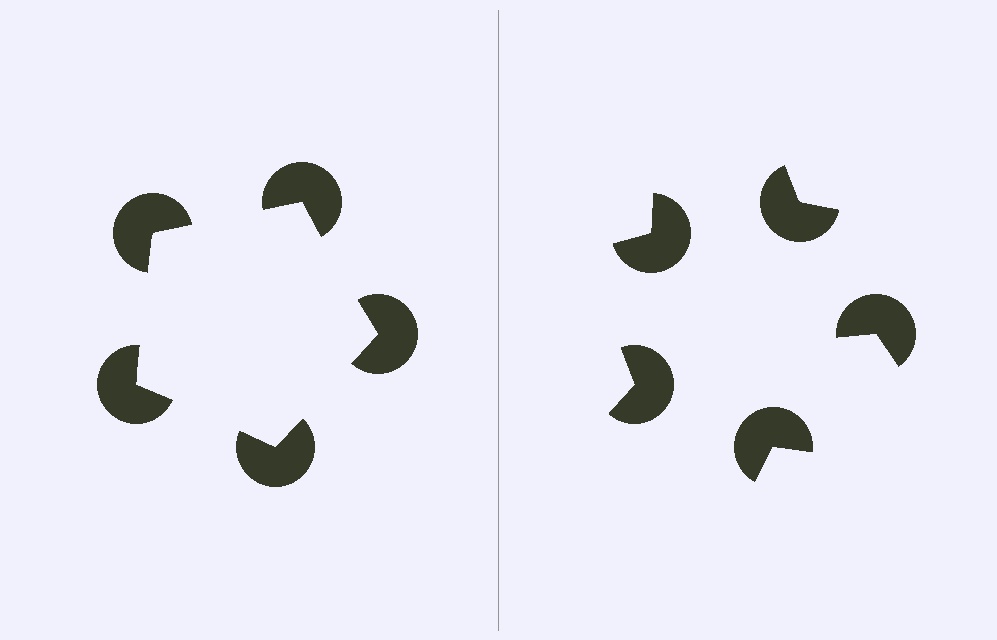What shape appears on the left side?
An illusory pentagon.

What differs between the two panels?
The pac-man discs are positioned identically on both sides; only the wedge orientations differ. On the left they align to a pentagon; on the right they are misaligned.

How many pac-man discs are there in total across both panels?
10 — 5 on each side.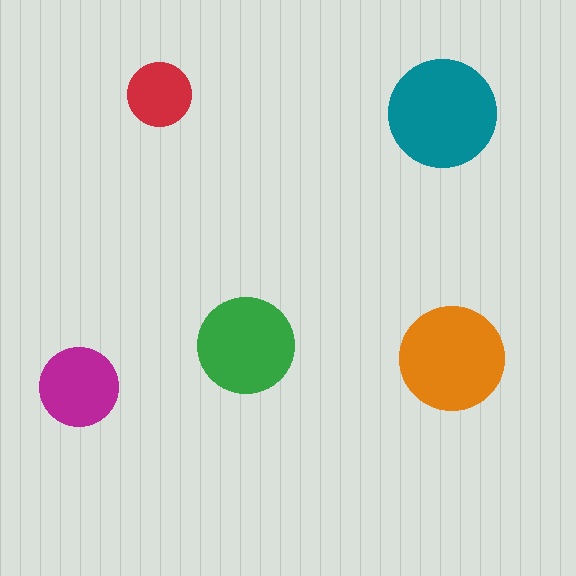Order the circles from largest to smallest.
the teal one, the orange one, the green one, the magenta one, the red one.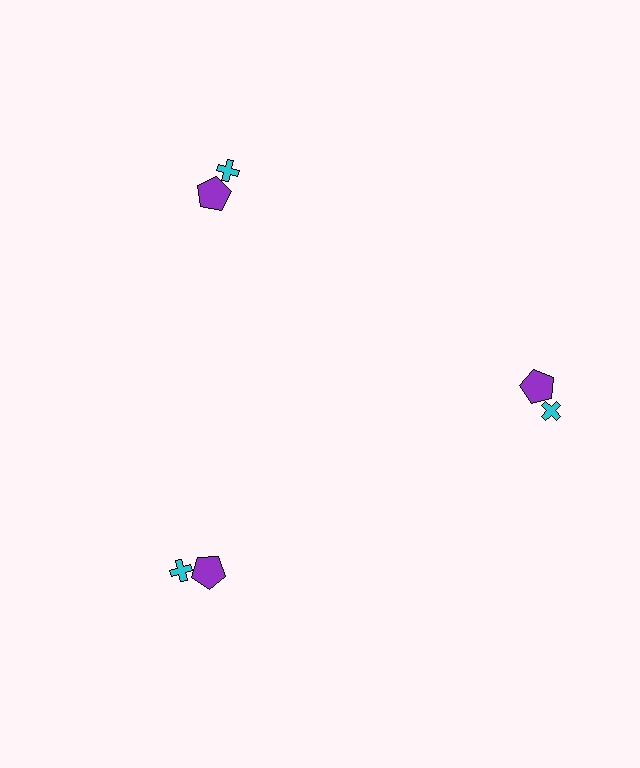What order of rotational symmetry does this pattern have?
This pattern has 3-fold rotational symmetry.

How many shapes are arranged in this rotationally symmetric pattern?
There are 6 shapes, arranged in 3 groups of 2.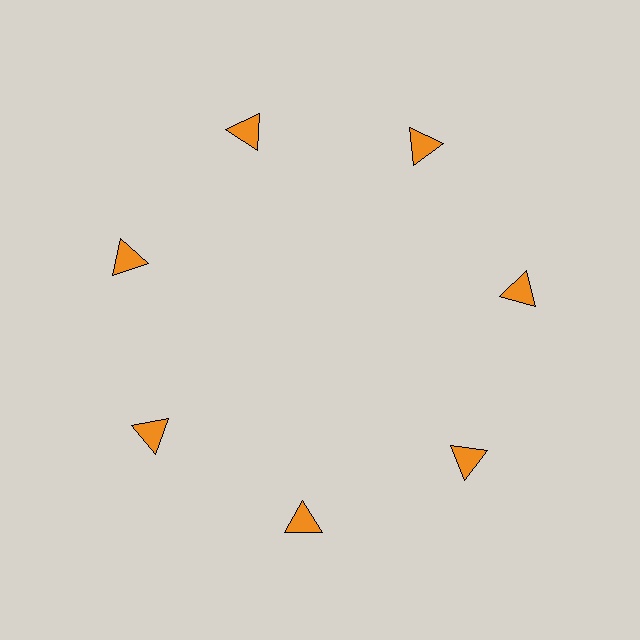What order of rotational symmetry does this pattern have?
This pattern has 7-fold rotational symmetry.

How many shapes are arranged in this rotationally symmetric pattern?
There are 7 shapes, arranged in 7 groups of 1.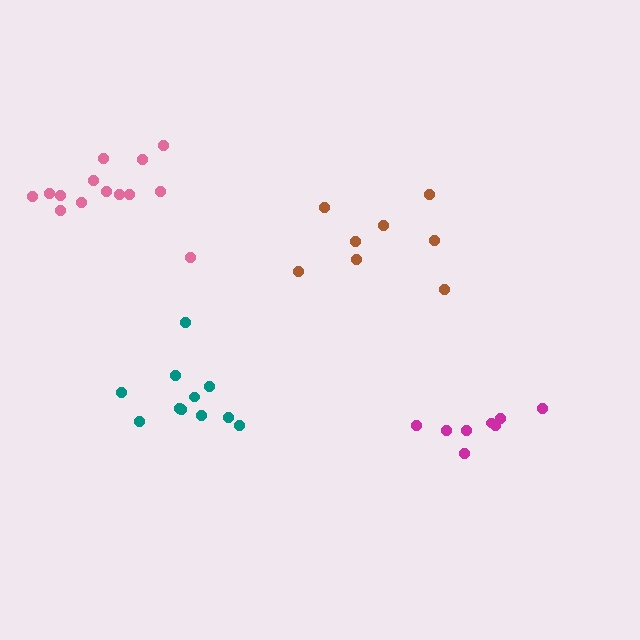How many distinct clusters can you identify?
There are 4 distinct clusters.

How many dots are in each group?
Group 1: 14 dots, Group 2: 8 dots, Group 3: 11 dots, Group 4: 8 dots (41 total).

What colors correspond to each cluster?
The clusters are colored: pink, magenta, teal, brown.